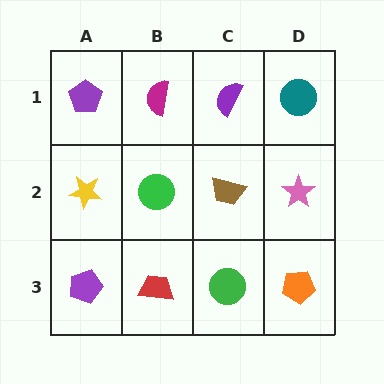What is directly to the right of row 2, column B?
A brown trapezoid.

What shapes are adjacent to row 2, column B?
A magenta semicircle (row 1, column B), a red trapezoid (row 3, column B), a yellow star (row 2, column A), a brown trapezoid (row 2, column C).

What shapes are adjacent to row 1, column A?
A yellow star (row 2, column A), a magenta semicircle (row 1, column B).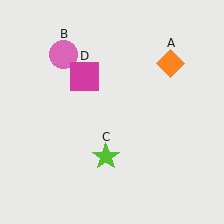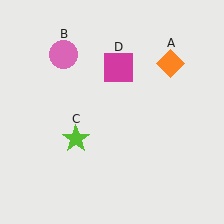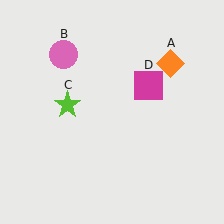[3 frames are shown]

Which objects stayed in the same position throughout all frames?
Orange diamond (object A) and pink circle (object B) remained stationary.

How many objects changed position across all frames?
2 objects changed position: lime star (object C), magenta square (object D).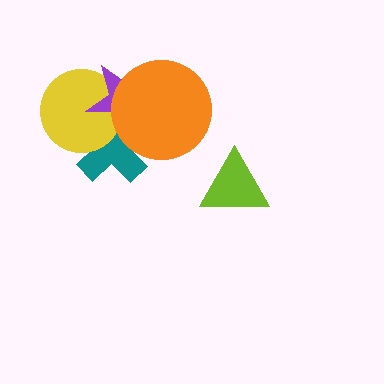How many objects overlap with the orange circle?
3 objects overlap with the orange circle.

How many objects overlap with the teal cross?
3 objects overlap with the teal cross.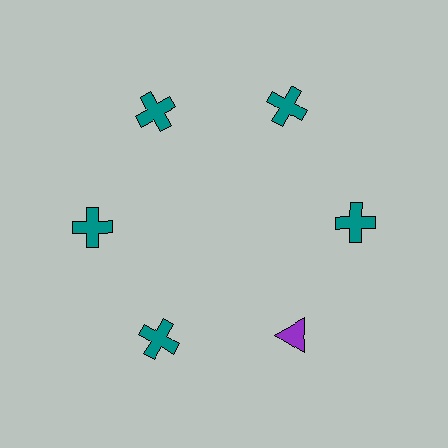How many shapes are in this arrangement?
There are 6 shapes arranged in a ring pattern.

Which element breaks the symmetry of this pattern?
The purple triangle at roughly the 5 o'clock position breaks the symmetry. All other shapes are teal crosses.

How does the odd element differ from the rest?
It differs in both color (purple instead of teal) and shape (triangle instead of cross).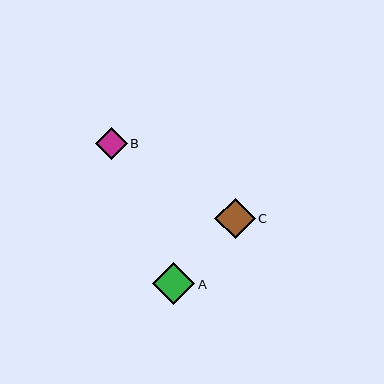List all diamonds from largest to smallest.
From largest to smallest: A, C, B.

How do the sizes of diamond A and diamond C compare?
Diamond A and diamond C are approximately the same size.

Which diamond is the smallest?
Diamond B is the smallest with a size of approximately 31 pixels.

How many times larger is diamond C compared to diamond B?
Diamond C is approximately 1.3 times the size of diamond B.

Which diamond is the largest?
Diamond A is the largest with a size of approximately 42 pixels.